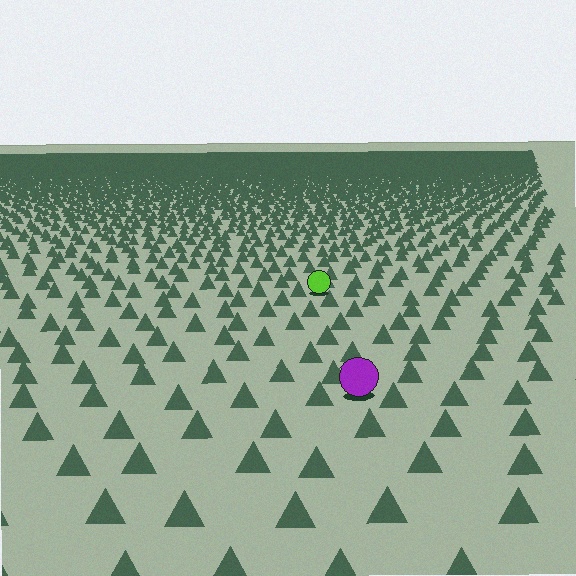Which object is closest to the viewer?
The purple circle is closest. The texture marks near it are larger and more spread out.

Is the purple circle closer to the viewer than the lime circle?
Yes. The purple circle is closer — you can tell from the texture gradient: the ground texture is coarser near it.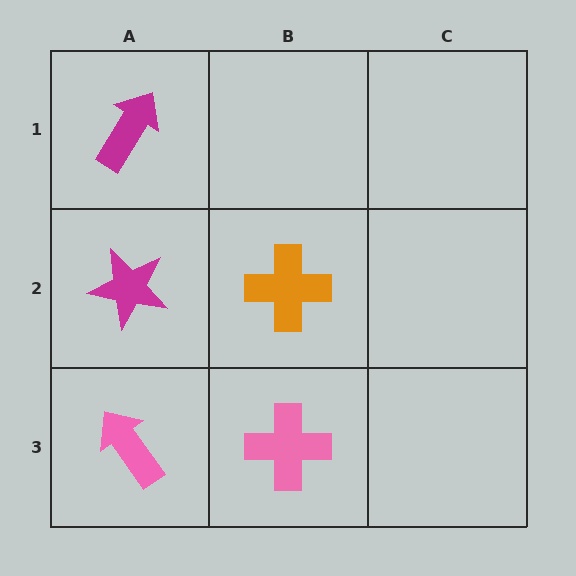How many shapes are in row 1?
1 shape.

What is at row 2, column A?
A magenta star.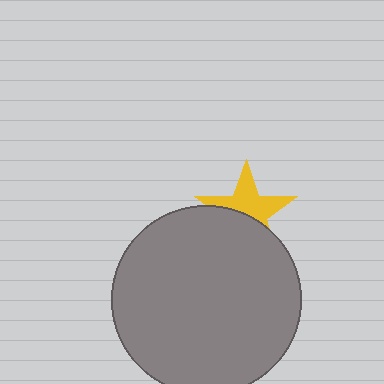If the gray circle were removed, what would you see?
You would see the complete yellow star.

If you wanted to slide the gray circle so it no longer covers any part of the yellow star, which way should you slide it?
Slide it down — that is the most direct way to separate the two shapes.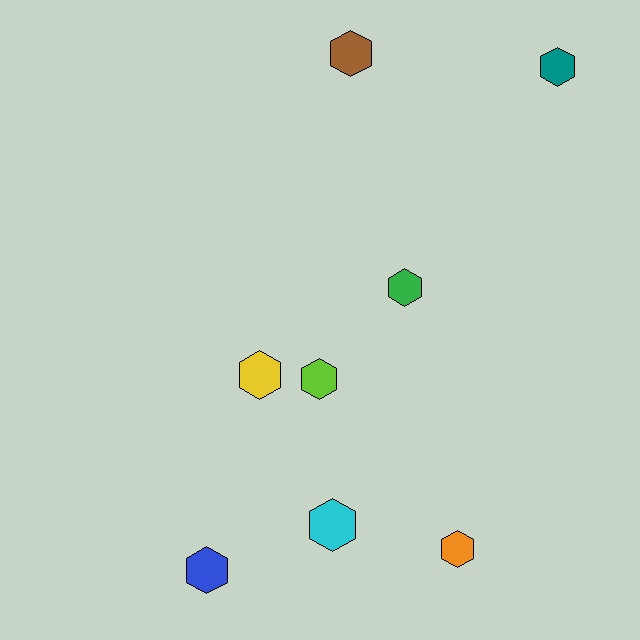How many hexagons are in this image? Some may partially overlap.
There are 8 hexagons.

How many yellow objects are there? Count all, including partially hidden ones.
There is 1 yellow object.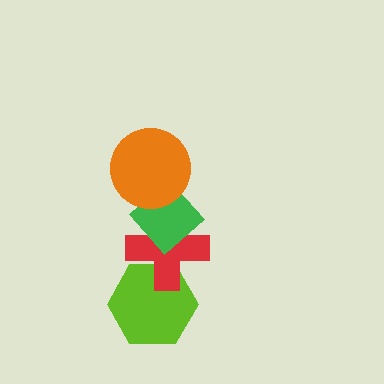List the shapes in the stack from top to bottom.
From top to bottom: the orange circle, the green diamond, the red cross, the lime hexagon.